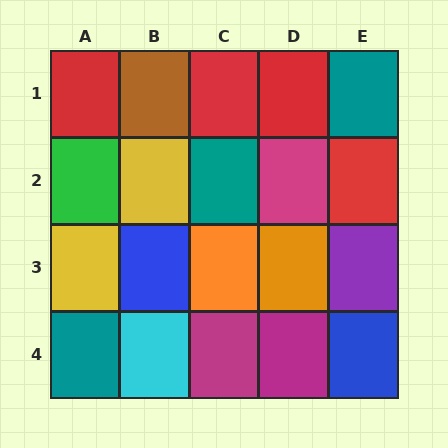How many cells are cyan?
1 cell is cyan.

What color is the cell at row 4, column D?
Magenta.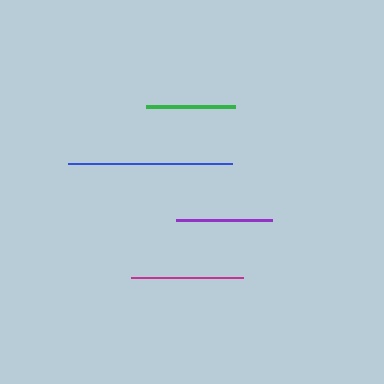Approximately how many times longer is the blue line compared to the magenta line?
The blue line is approximately 1.5 times the length of the magenta line.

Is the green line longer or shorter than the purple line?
The purple line is longer than the green line.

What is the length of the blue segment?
The blue segment is approximately 164 pixels long.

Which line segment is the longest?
The blue line is the longest at approximately 164 pixels.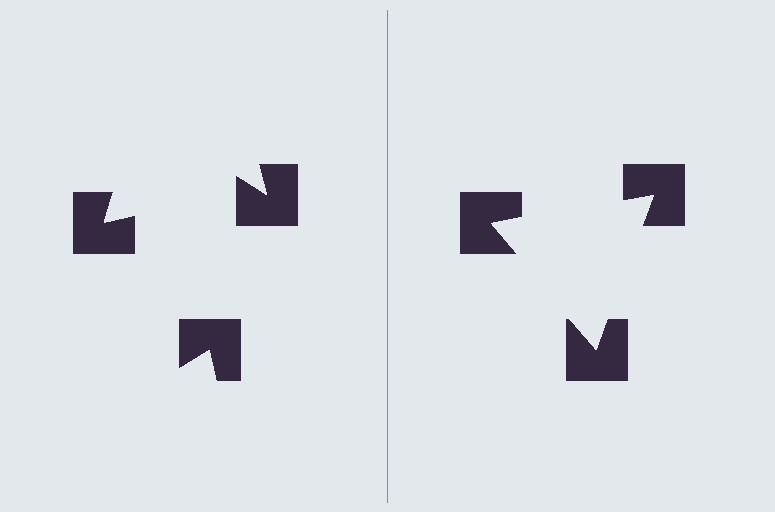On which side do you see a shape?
An illusory triangle appears on the right side. On the left side the wedge cuts are rotated, so no coherent shape forms.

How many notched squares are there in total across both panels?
6 — 3 on each side.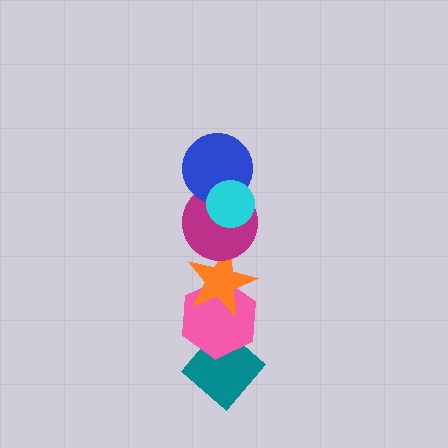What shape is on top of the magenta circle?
The blue circle is on top of the magenta circle.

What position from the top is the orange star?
The orange star is 4th from the top.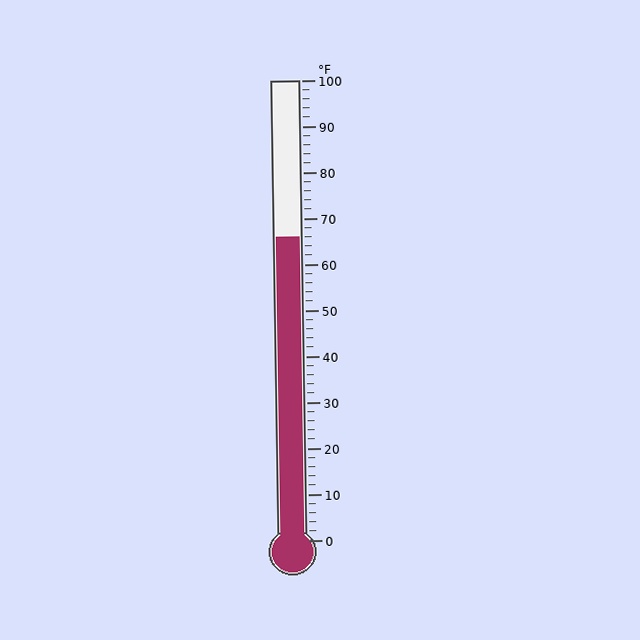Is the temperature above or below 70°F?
The temperature is below 70°F.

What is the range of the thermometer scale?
The thermometer scale ranges from 0°F to 100°F.